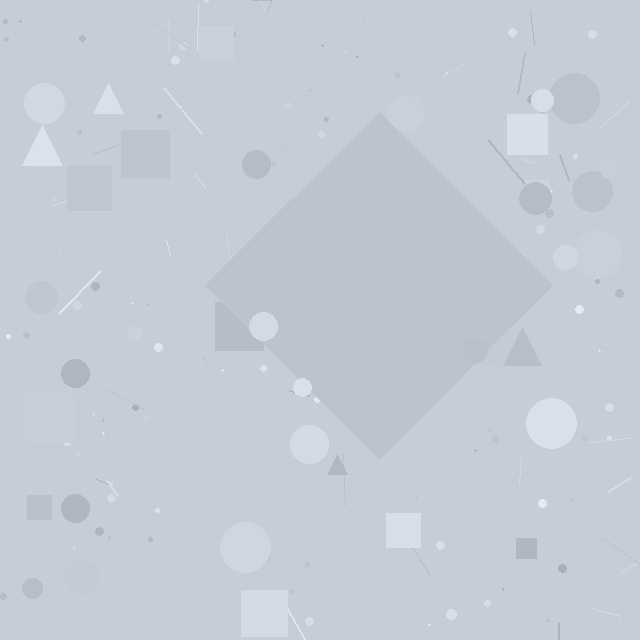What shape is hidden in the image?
A diamond is hidden in the image.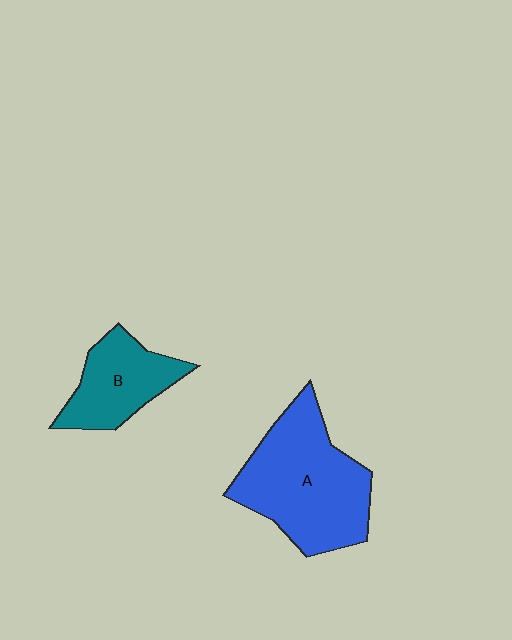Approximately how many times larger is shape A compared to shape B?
Approximately 1.8 times.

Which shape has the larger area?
Shape A (blue).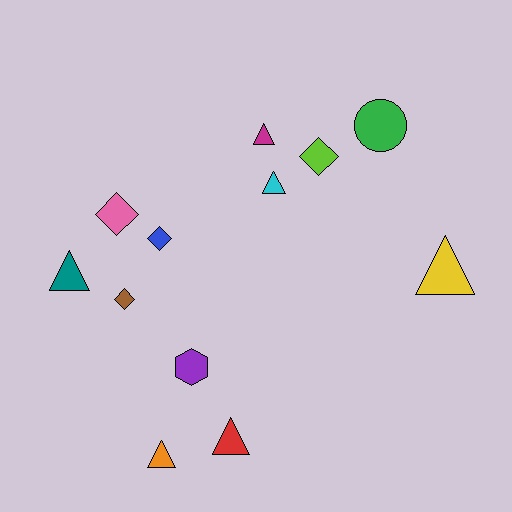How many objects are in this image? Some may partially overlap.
There are 12 objects.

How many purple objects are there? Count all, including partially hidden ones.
There is 1 purple object.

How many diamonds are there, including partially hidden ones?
There are 4 diamonds.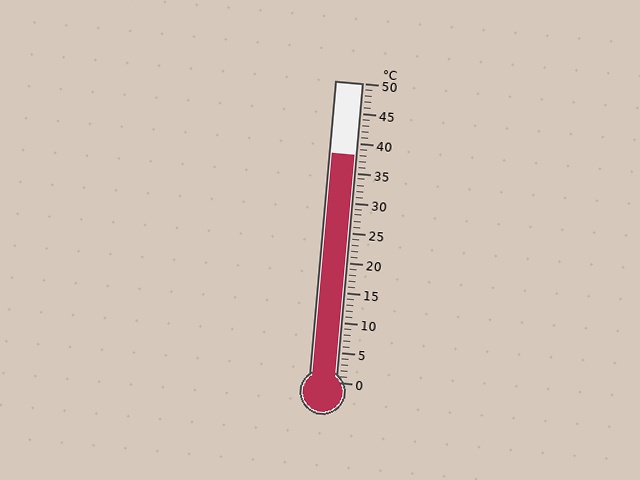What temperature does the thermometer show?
The thermometer shows approximately 38°C.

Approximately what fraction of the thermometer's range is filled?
The thermometer is filled to approximately 75% of its range.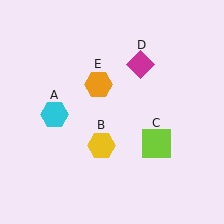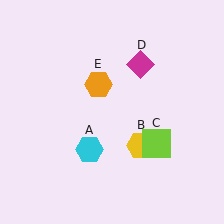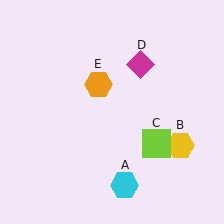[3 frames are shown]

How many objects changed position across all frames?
2 objects changed position: cyan hexagon (object A), yellow hexagon (object B).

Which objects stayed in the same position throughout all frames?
Lime square (object C) and magenta diamond (object D) and orange hexagon (object E) remained stationary.